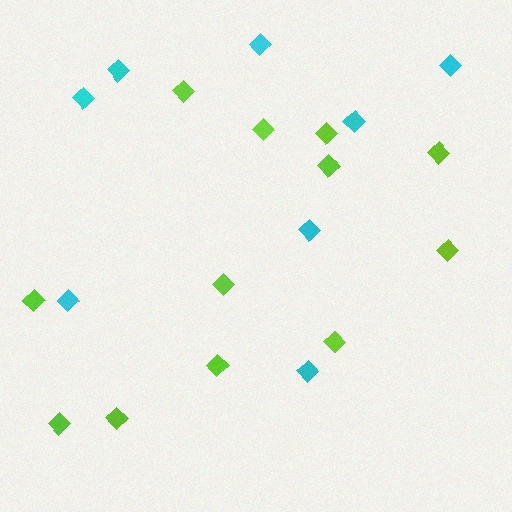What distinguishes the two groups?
There are 2 groups: one group of lime diamonds (12) and one group of cyan diamonds (8).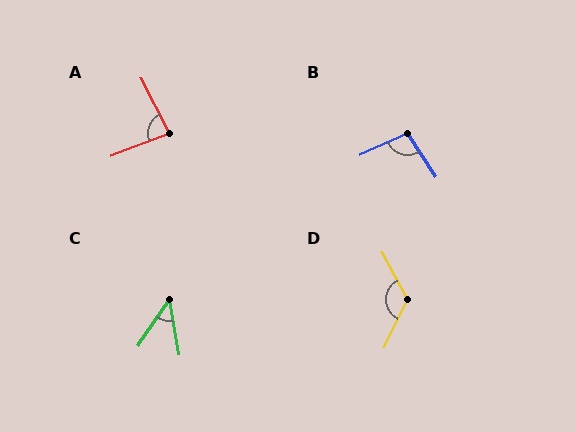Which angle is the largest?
D, at approximately 126 degrees.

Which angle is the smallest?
C, at approximately 44 degrees.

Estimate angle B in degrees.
Approximately 99 degrees.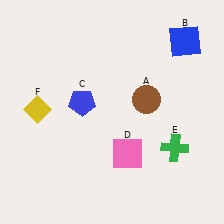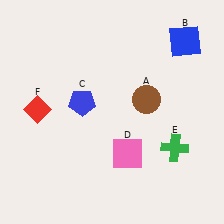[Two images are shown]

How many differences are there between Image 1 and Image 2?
There is 1 difference between the two images.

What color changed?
The diamond (F) changed from yellow in Image 1 to red in Image 2.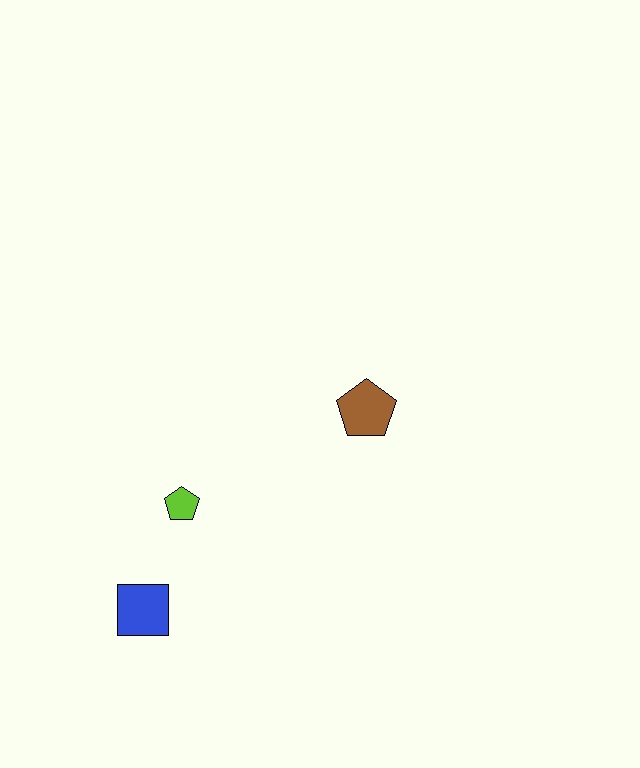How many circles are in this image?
There are no circles.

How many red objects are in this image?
There are no red objects.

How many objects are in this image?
There are 3 objects.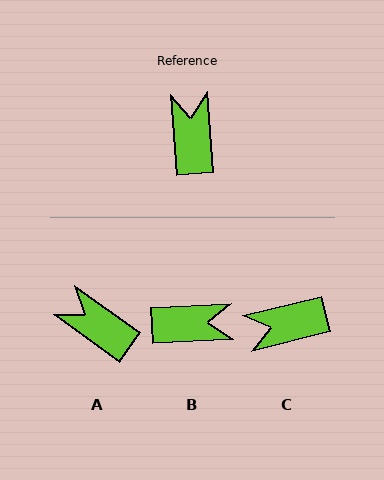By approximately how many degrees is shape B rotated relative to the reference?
Approximately 91 degrees clockwise.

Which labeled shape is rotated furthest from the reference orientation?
C, about 99 degrees away.